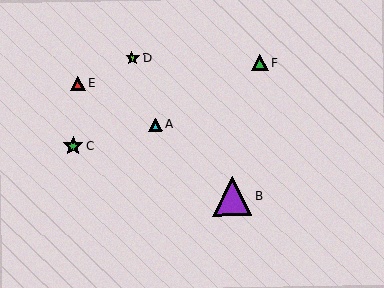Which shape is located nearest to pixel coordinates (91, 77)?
The red triangle (labeled E) at (78, 83) is nearest to that location.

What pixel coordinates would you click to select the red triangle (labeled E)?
Click at (78, 83) to select the red triangle E.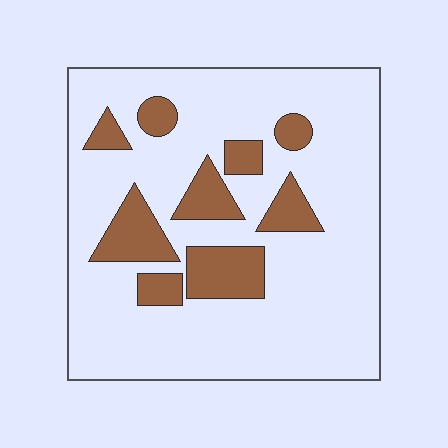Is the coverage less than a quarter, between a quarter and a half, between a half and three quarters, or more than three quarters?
Less than a quarter.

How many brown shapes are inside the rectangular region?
9.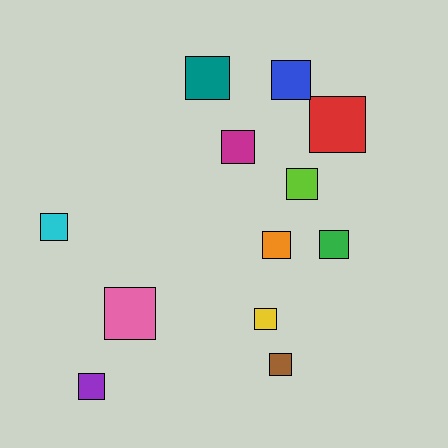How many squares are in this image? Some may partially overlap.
There are 12 squares.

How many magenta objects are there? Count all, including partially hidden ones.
There is 1 magenta object.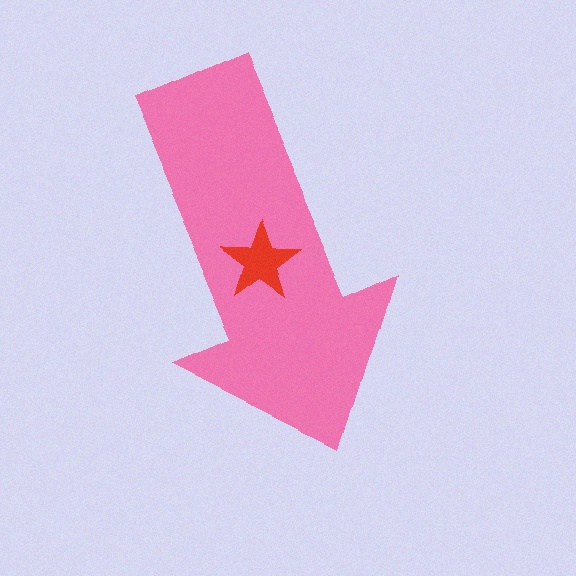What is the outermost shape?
The pink arrow.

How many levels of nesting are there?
2.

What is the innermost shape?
The red star.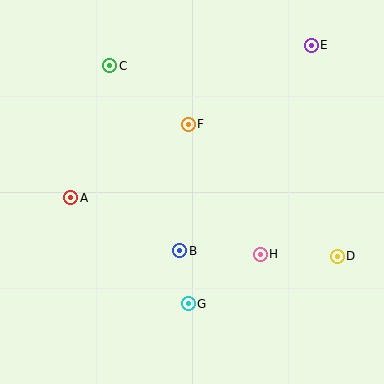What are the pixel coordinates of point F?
Point F is at (188, 124).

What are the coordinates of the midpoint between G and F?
The midpoint between G and F is at (188, 214).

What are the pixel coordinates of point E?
Point E is at (311, 45).